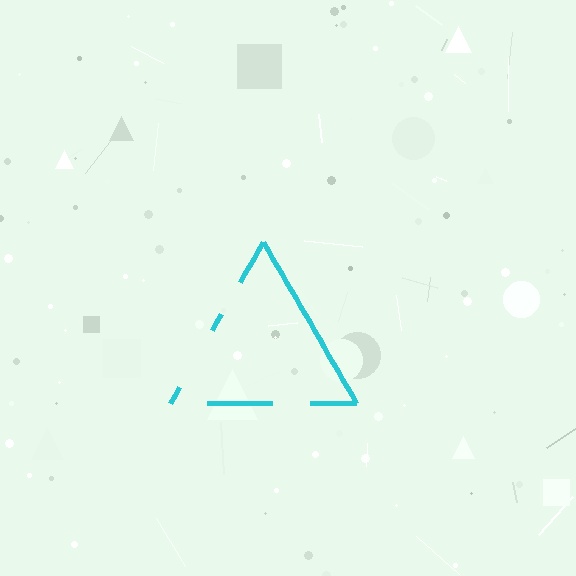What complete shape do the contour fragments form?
The contour fragments form a triangle.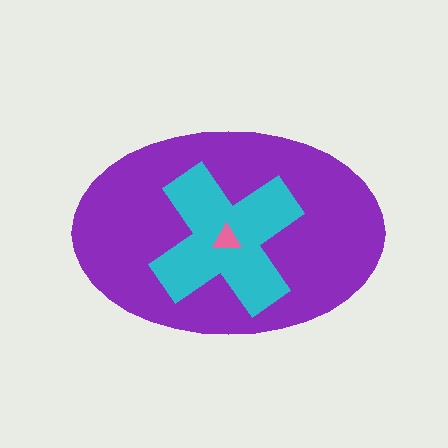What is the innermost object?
The pink triangle.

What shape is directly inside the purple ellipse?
The cyan cross.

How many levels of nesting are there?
3.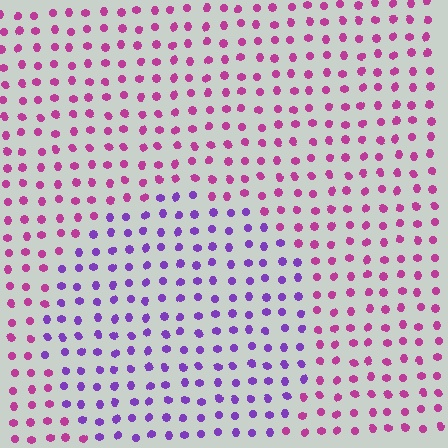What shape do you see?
I see a circle.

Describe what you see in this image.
The image is filled with small magenta elements in a uniform arrangement. A circle-shaped region is visible where the elements are tinted to a slightly different hue, forming a subtle color boundary.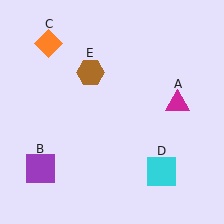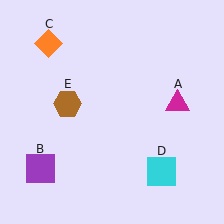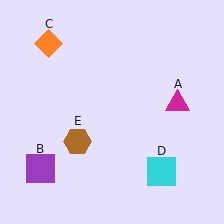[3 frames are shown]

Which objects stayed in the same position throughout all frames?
Magenta triangle (object A) and purple square (object B) and orange diamond (object C) and cyan square (object D) remained stationary.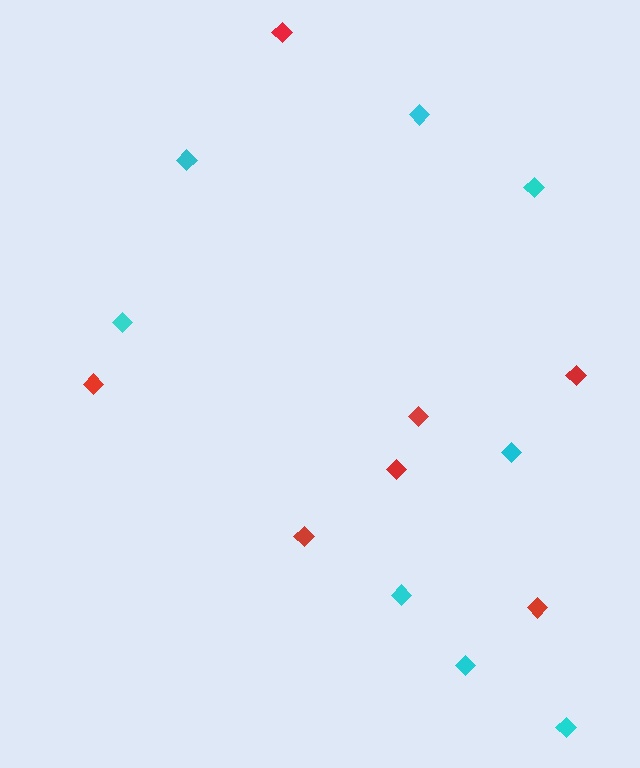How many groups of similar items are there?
There are 2 groups: one group of cyan diamonds (8) and one group of red diamonds (7).